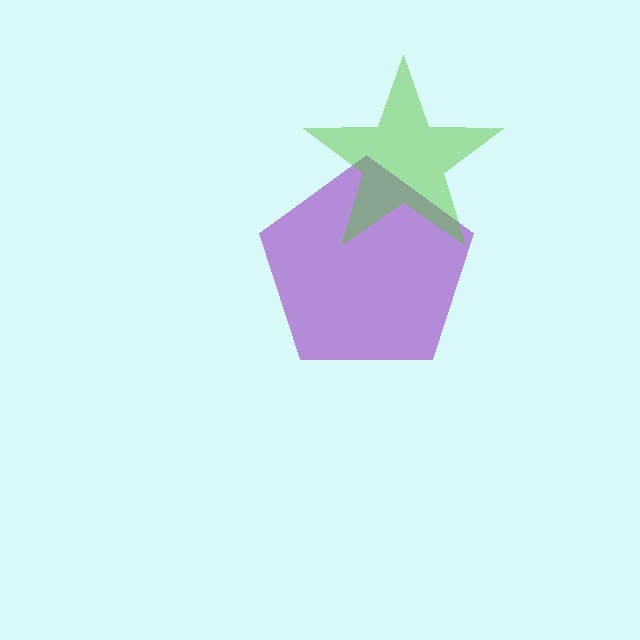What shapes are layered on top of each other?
The layered shapes are: a purple pentagon, a lime star.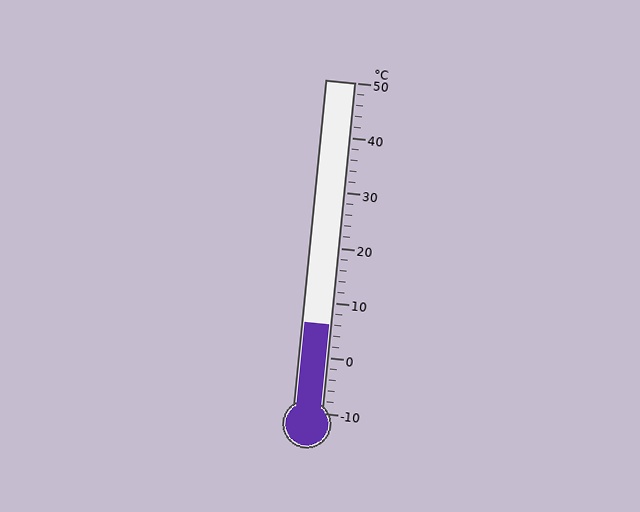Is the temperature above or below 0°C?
The temperature is above 0°C.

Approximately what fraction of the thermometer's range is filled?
The thermometer is filled to approximately 25% of its range.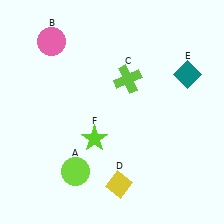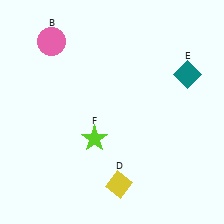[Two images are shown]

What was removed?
The lime circle (A), the lime cross (C) were removed in Image 2.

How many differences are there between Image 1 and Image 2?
There are 2 differences between the two images.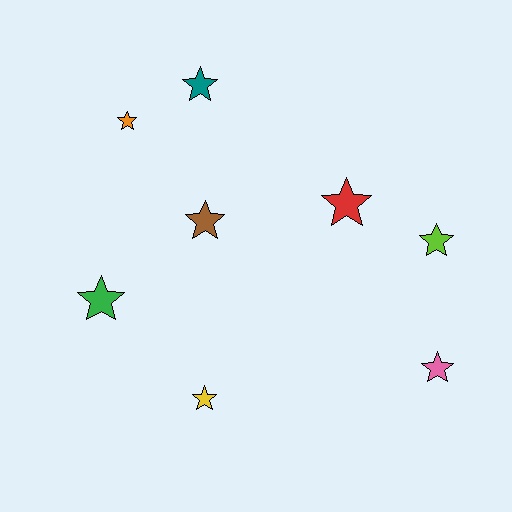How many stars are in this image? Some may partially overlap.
There are 8 stars.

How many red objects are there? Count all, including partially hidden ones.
There is 1 red object.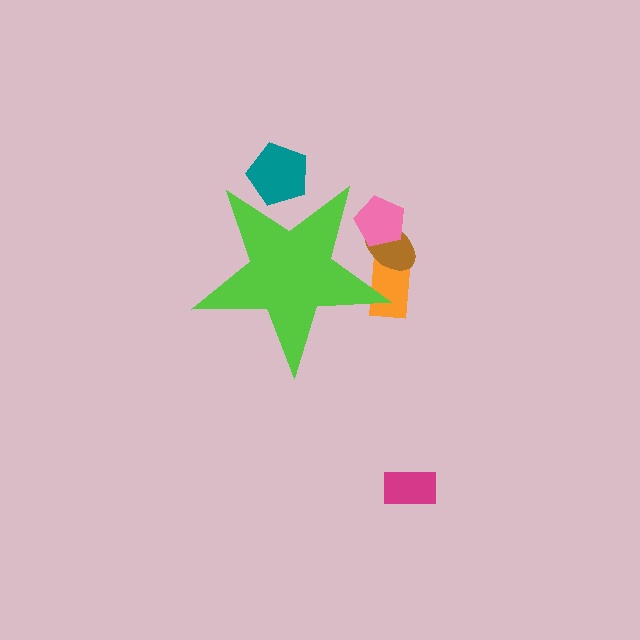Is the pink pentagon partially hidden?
Yes, the pink pentagon is partially hidden behind the lime star.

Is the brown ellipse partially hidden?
Yes, the brown ellipse is partially hidden behind the lime star.